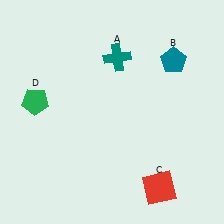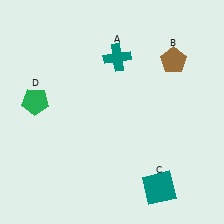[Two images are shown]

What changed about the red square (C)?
In Image 1, C is red. In Image 2, it changed to teal.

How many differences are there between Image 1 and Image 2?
There are 2 differences between the two images.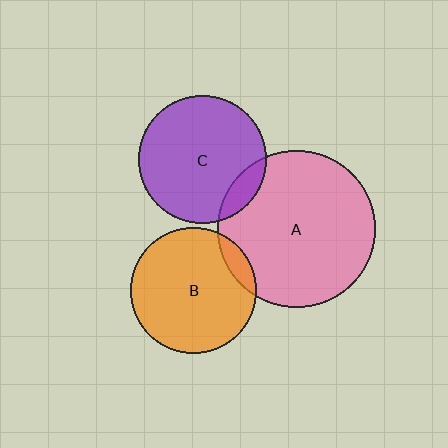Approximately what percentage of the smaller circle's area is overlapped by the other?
Approximately 10%.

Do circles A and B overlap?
Yes.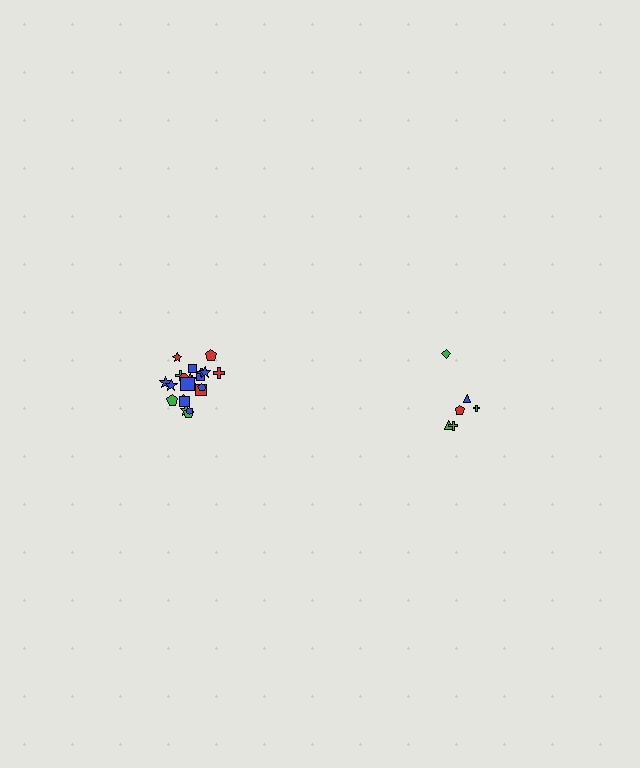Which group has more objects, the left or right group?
The left group.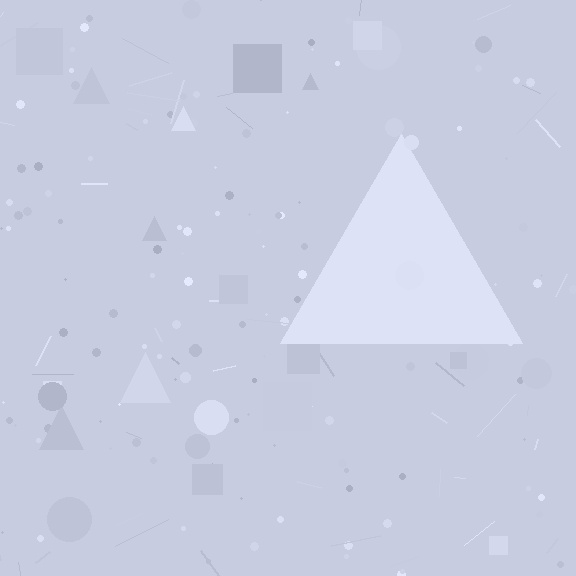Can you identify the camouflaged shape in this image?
The camouflaged shape is a triangle.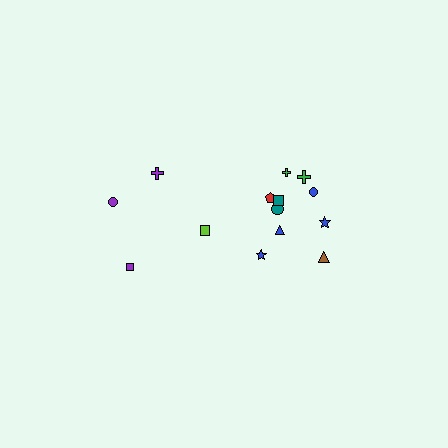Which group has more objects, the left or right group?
The right group.